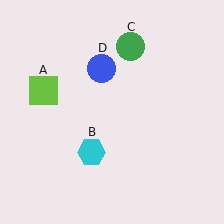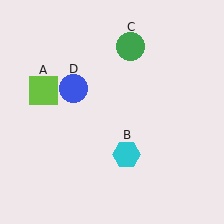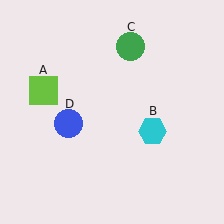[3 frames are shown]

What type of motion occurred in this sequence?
The cyan hexagon (object B), blue circle (object D) rotated counterclockwise around the center of the scene.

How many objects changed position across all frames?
2 objects changed position: cyan hexagon (object B), blue circle (object D).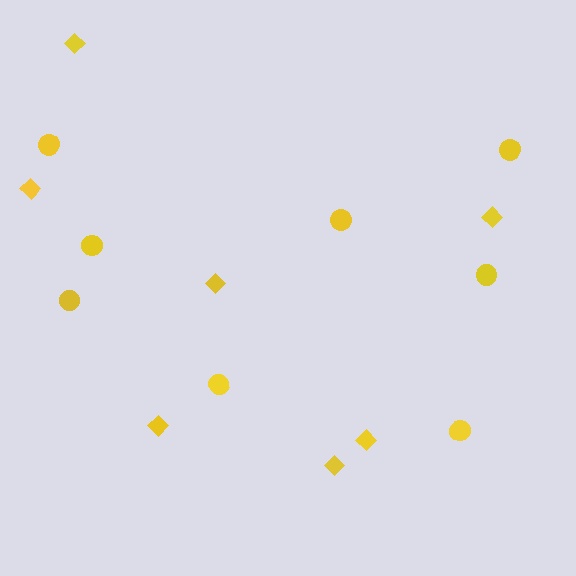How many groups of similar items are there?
There are 2 groups: one group of circles (8) and one group of diamonds (7).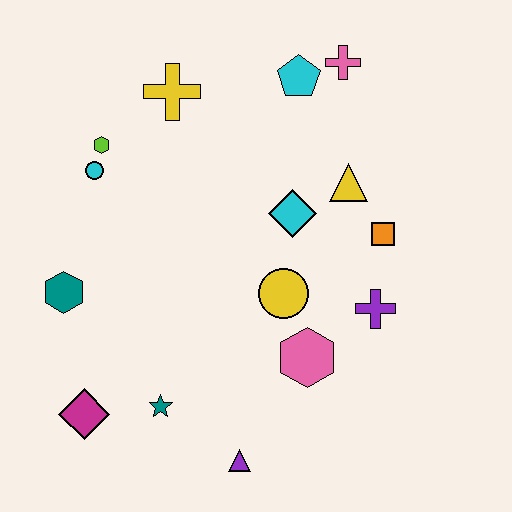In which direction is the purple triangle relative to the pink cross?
The purple triangle is below the pink cross.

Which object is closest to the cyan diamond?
The yellow triangle is closest to the cyan diamond.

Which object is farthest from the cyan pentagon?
The magenta diamond is farthest from the cyan pentagon.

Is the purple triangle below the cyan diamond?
Yes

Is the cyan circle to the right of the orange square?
No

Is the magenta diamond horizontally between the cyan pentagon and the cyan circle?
No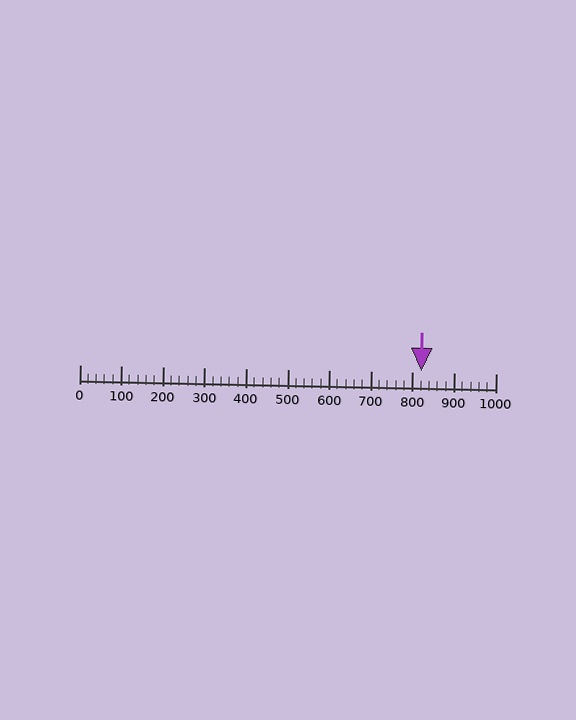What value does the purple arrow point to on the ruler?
The purple arrow points to approximately 820.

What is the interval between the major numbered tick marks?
The major tick marks are spaced 100 units apart.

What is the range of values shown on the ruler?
The ruler shows values from 0 to 1000.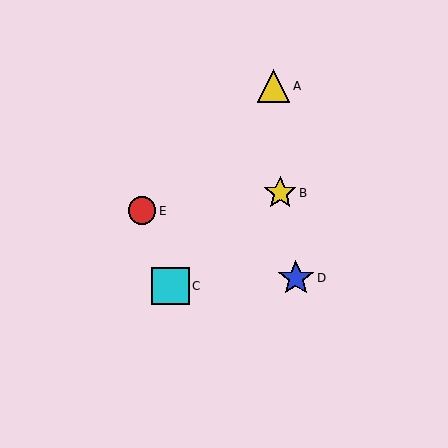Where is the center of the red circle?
The center of the red circle is at (142, 211).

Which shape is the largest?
The cyan square (labeled C) is the largest.